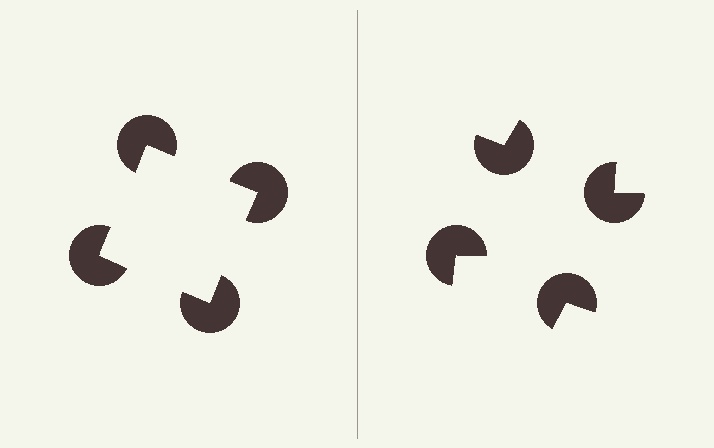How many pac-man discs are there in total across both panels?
8 — 4 on each side.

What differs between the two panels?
The pac-man discs are positioned identically on both sides; only the wedge orientations differ. On the left they align to a square; on the right they are misaligned.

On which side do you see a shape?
An illusory square appears on the left side. On the right side the wedge cuts are rotated, so no coherent shape forms.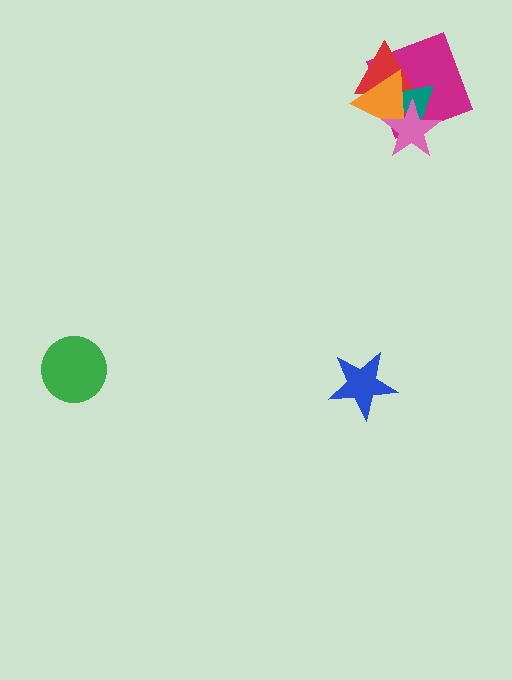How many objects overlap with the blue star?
0 objects overlap with the blue star.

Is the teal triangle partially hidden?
Yes, it is partially covered by another shape.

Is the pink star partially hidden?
No, no other shape covers it.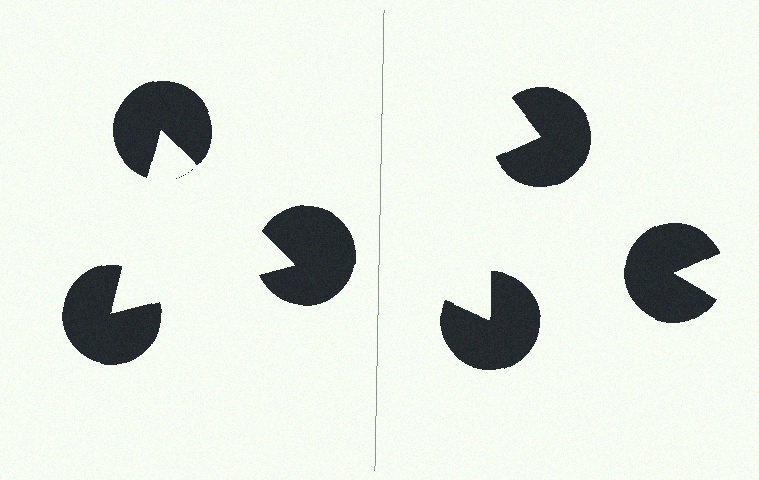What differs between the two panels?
The pac-man discs are positioned identically on both sides; only the wedge orientations differ. On the left they align to a triangle; on the right they are misaligned.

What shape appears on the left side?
An illusory triangle.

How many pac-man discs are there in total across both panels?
6 — 3 on each side.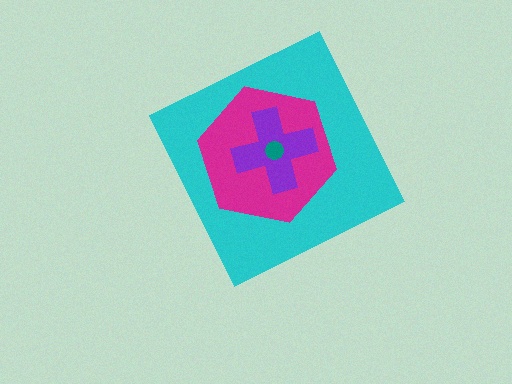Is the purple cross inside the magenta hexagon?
Yes.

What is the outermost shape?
The cyan diamond.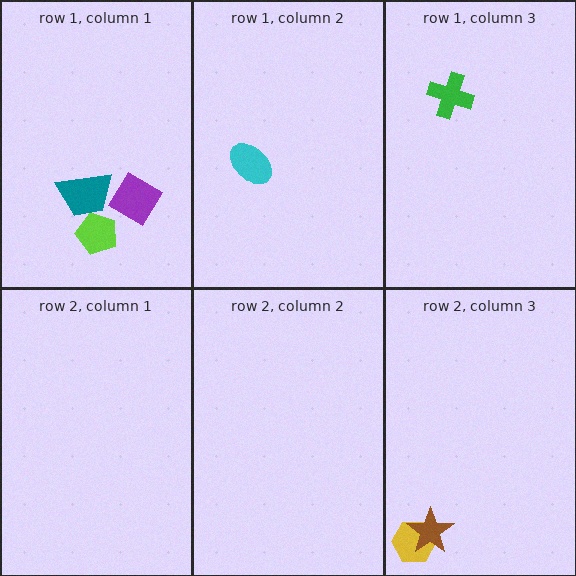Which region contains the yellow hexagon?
The row 2, column 3 region.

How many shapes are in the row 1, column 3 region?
1.